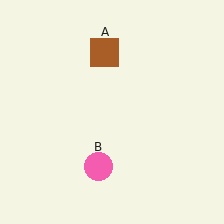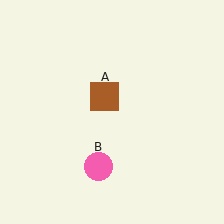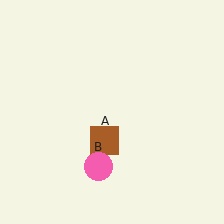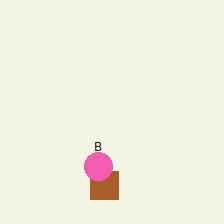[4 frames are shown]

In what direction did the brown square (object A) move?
The brown square (object A) moved down.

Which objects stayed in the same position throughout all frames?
Pink circle (object B) remained stationary.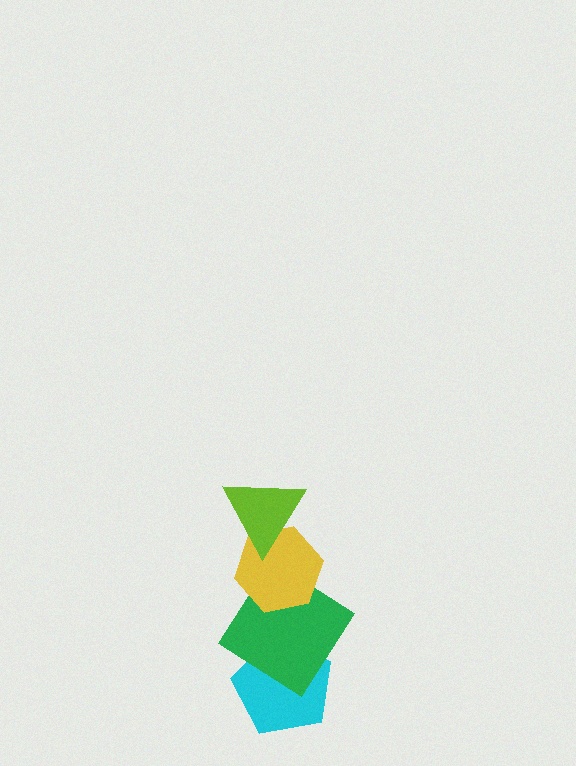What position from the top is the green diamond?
The green diamond is 3rd from the top.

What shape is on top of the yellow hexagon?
The lime triangle is on top of the yellow hexagon.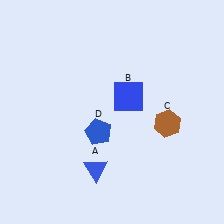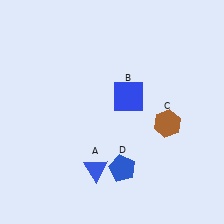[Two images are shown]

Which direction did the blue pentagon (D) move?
The blue pentagon (D) moved down.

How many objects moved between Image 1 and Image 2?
1 object moved between the two images.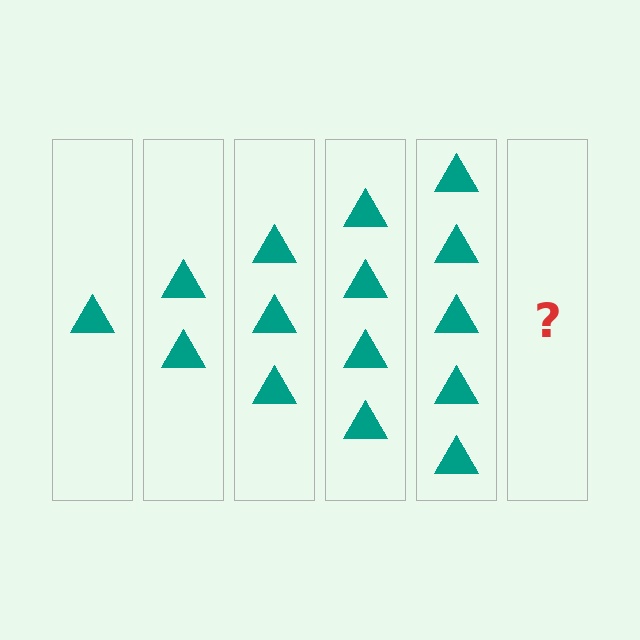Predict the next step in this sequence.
The next step is 6 triangles.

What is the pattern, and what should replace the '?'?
The pattern is that each step adds one more triangle. The '?' should be 6 triangles.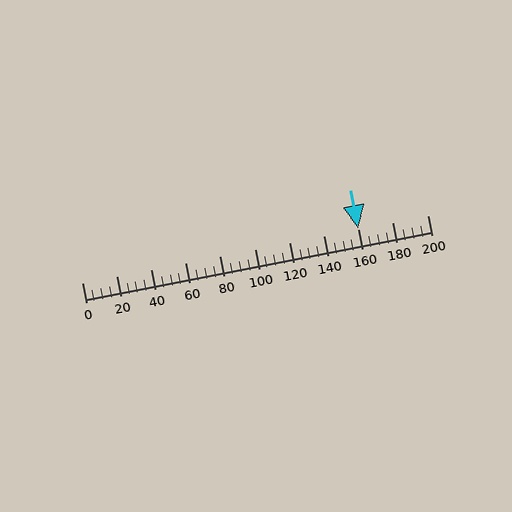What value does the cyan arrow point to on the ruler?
The cyan arrow points to approximately 160.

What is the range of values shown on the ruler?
The ruler shows values from 0 to 200.